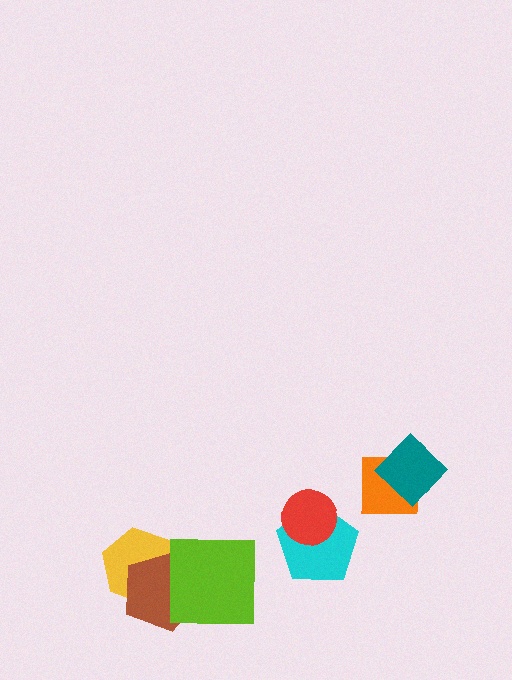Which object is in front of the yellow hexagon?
The brown pentagon is in front of the yellow hexagon.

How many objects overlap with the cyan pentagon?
1 object overlaps with the cyan pentagon.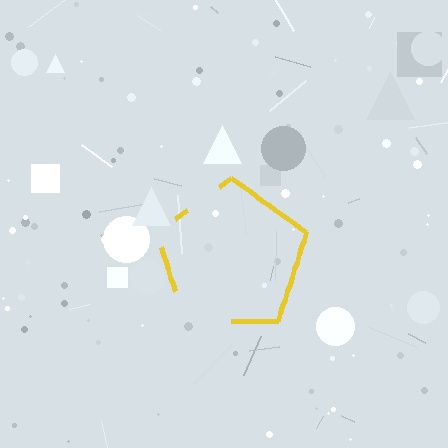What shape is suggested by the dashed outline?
The dashed outline suggests a pentagon.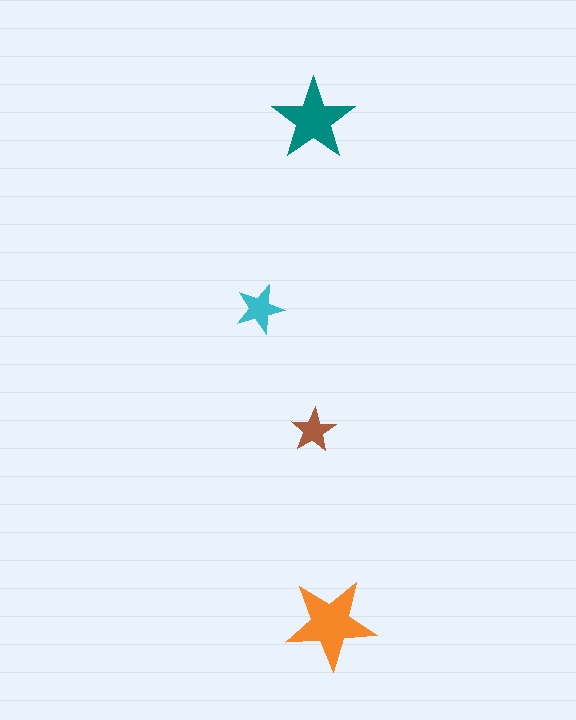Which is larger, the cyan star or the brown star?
The cyan one.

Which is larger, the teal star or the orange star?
The orange one.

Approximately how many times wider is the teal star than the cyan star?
About 1.5 times wider.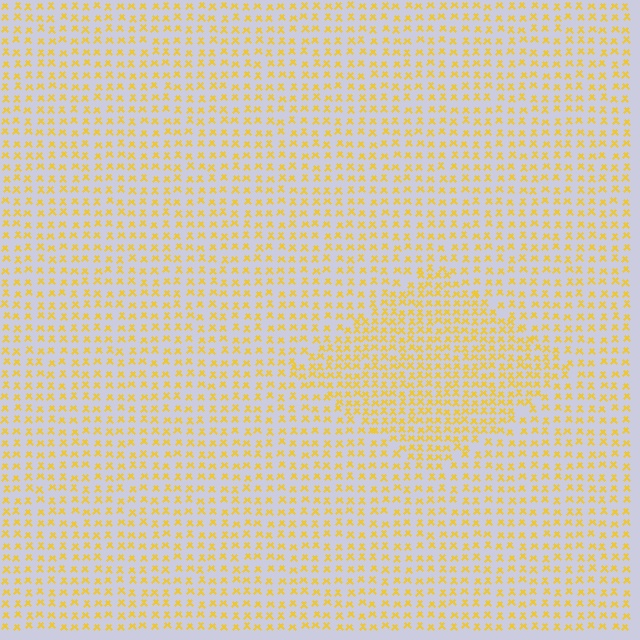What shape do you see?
I see a diamond.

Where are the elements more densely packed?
The elements are more densely packed inside the diamond boundary.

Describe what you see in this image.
The image contains small yellow elements arranged at two different densities. A diamond-shaped region is visible where the elements are more densely packed than the surrounding area.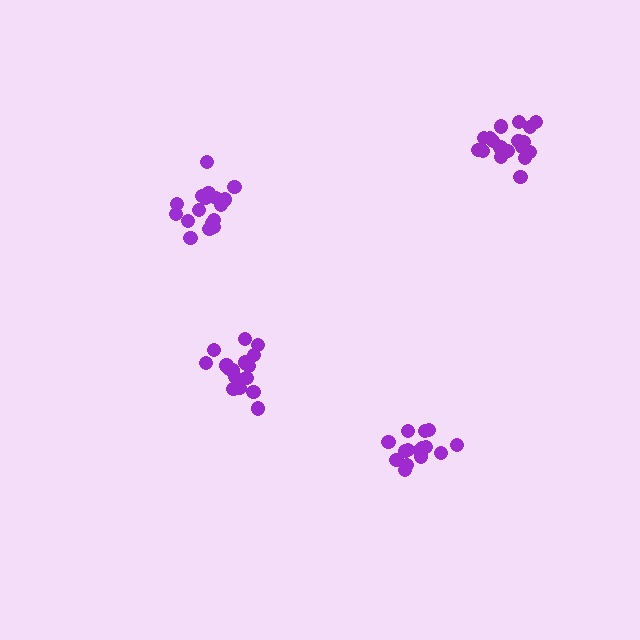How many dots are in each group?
Group 1: 17 dots, Group 2: 18 dots, Group 3: 19 dots, Group 4: 15 dots (69 total).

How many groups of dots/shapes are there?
There are 4 groups.